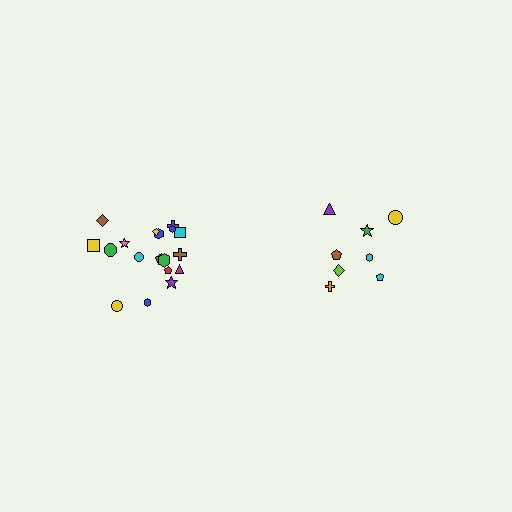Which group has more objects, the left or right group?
The left group.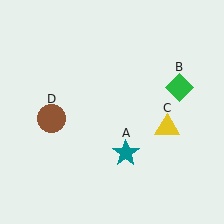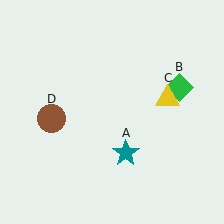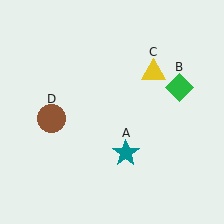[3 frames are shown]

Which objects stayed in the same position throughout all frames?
Teal star (object A) and green diamond (object B) and brown circle (object D) remained stationary.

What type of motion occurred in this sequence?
The yellow triangle (object C) rotated counterclockwise around the center of the scene.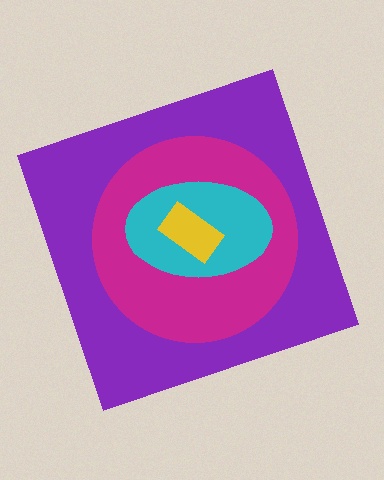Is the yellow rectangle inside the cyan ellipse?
Yes.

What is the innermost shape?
The yellow rectangle.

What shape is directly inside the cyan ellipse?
The yellow rectangle.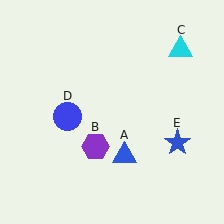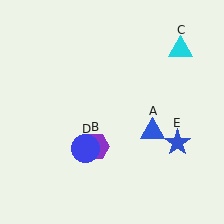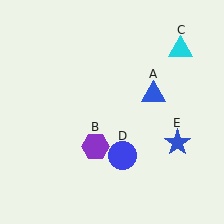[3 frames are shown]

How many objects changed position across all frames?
2 objects changed position: blue triangle (object A), blue circle (object D).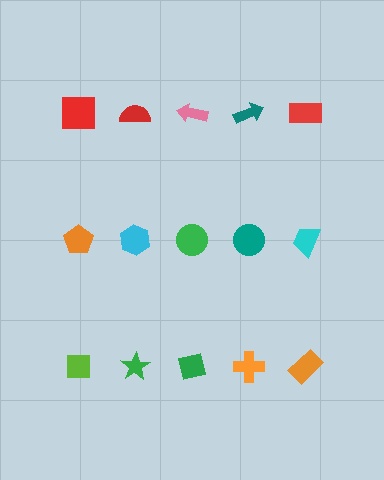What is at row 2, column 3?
A green circle.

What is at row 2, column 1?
An orange pentagon.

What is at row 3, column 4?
An orange cross.